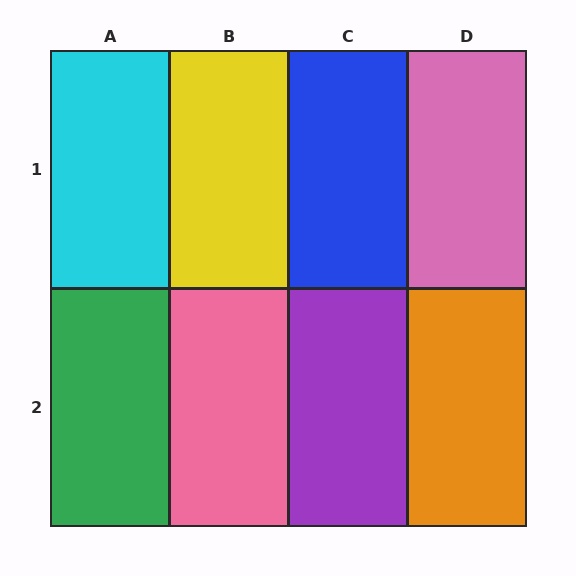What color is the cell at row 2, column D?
Orange.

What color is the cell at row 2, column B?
Pink.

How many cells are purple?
1 cell is purple.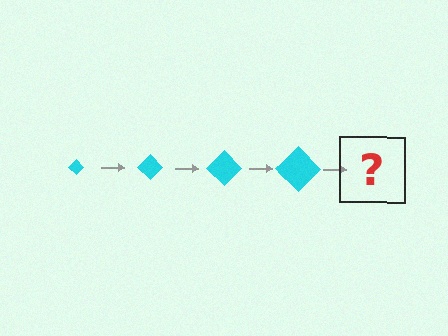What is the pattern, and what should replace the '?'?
The pattern is that the diamond gets progressively larger each step. The '?' should be a cyan diamond, larger than the previous one.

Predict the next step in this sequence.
The next step is a cyan diamond, larger than the previous one.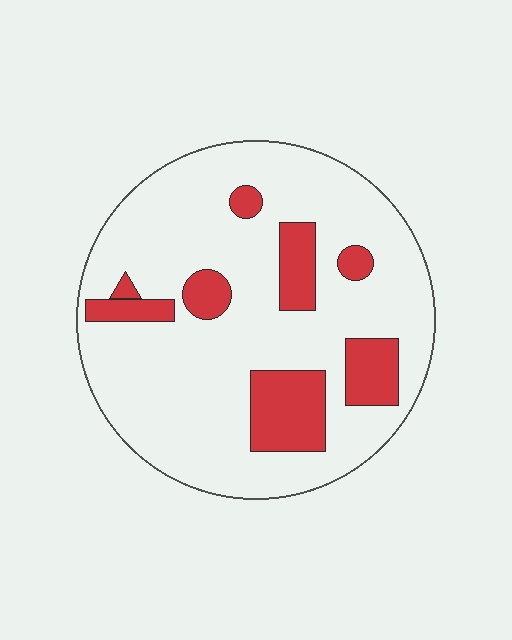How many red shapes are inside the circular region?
8.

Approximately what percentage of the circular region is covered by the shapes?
Approximately 20%.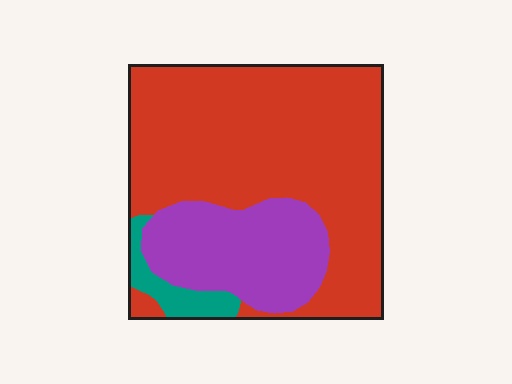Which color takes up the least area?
Teal, at roughly 5%.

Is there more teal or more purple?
Purple.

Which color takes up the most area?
Red, at roughly 70%.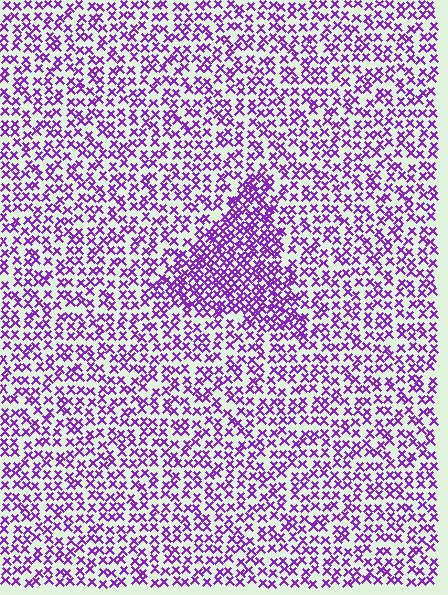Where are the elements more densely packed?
The elements are more densely packed inside the triangle boundary.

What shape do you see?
I see a triangle.